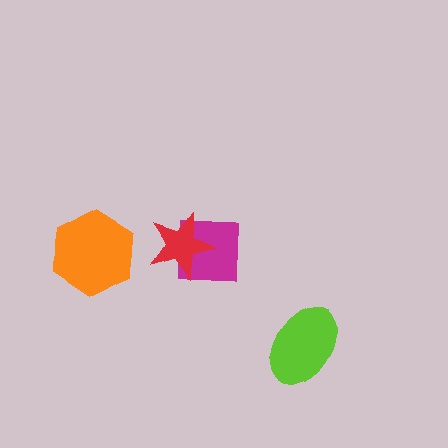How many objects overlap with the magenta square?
1 object overlaps with the magenta square.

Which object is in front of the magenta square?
The red star is in front of the magenta square.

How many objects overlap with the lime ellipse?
0 objects overlap with the lime ellipse.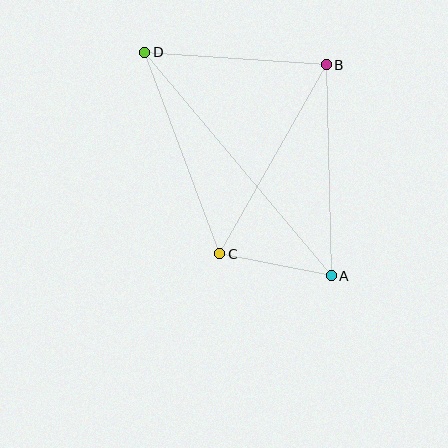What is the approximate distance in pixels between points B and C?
The distance between B and C is approximately 217 pixels.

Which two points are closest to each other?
Points A and C are closest to each other.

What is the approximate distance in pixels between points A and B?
The distance between A and B is approximately 211 pixels.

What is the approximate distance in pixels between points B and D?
The distance between B and D is approximately 182 pixels.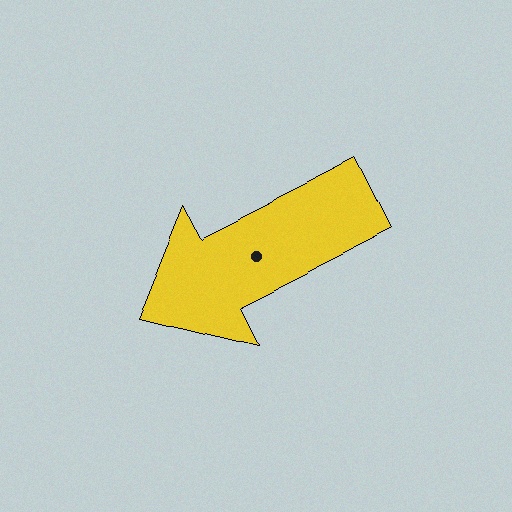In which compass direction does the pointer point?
Southwest.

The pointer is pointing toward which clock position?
Roughly 8 o'clock.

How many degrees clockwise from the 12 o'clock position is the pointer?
Approximately 243 degrees.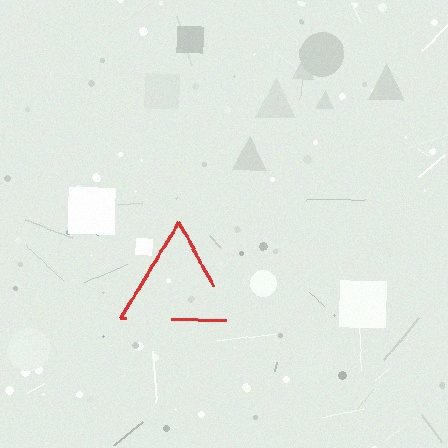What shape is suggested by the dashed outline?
The dashed outline suggests a triangle.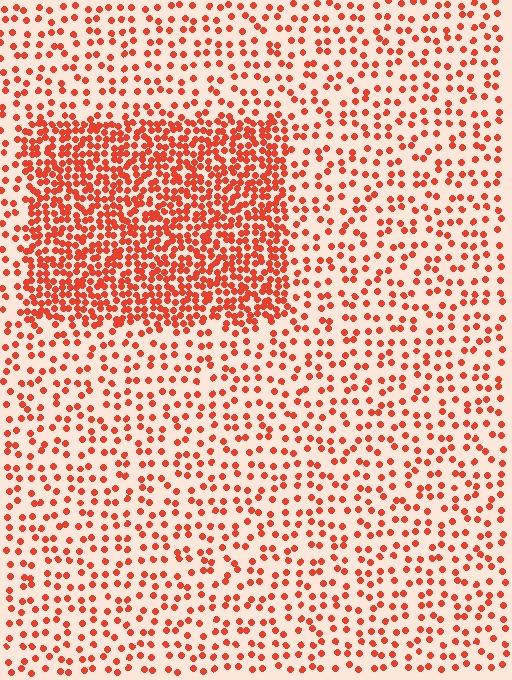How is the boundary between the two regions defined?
The boundary is defined by a change in element density (approximately 2.6x ratio). All elements are the same color, size, and shape.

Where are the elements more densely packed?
The elements are more densely packed inside the rectangle boundary.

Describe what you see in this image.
The image contains small red elements arranged at two different densities. A rectangle-shaped region is visible where the elements are more densely packed than the surrounding area.